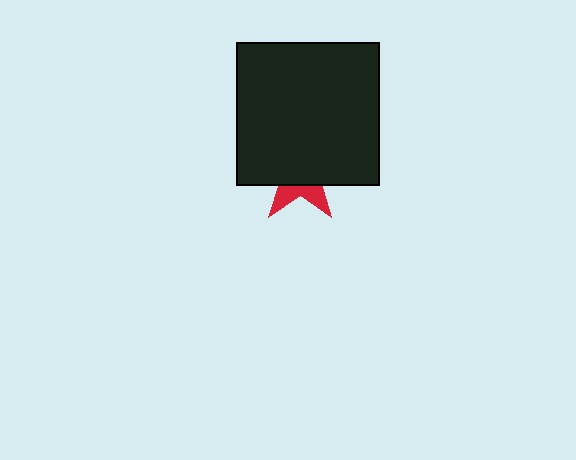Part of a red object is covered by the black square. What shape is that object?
It is a star.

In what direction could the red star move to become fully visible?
The red star could move down. That would shift it out from behind the black square entirely.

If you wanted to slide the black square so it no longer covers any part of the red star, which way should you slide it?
Slide it up — that is the most direct way to separate the two shapes.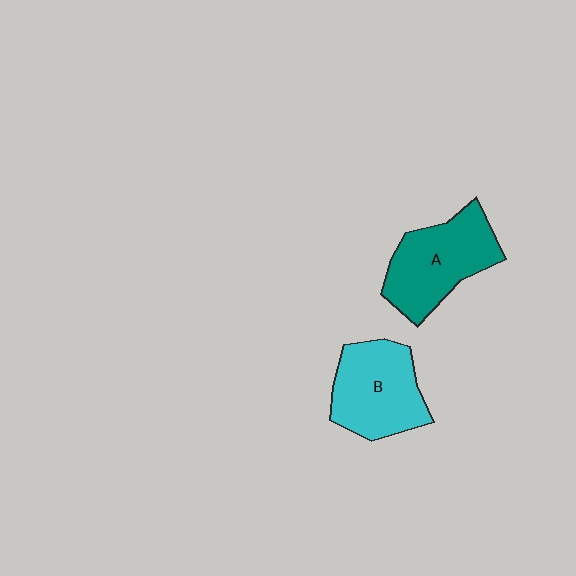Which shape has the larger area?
Shape A (teal).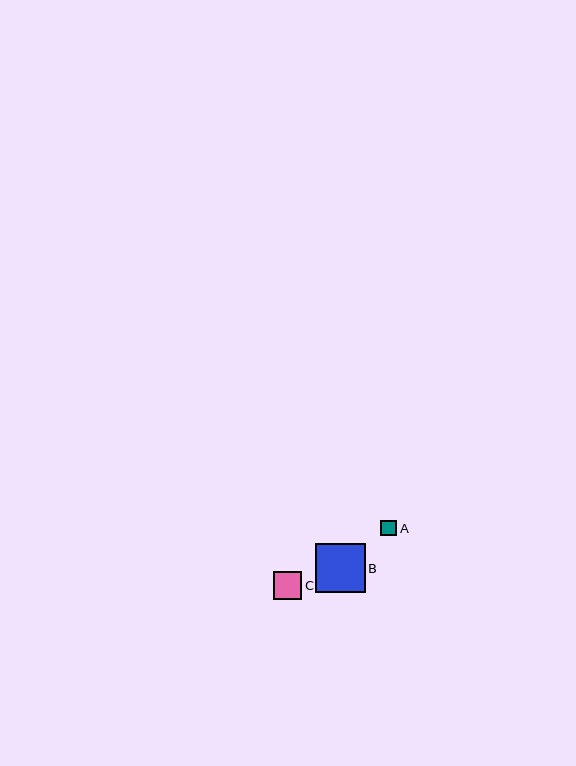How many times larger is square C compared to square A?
Square C is approximately 1.8 times the size of square A.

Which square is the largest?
Square B is the largest with a size of approximately 50 pixels.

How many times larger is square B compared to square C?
Square B is approximately 1.7 times the size of square C.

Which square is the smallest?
Square A is the smallest with a size of approximately 16 pixels.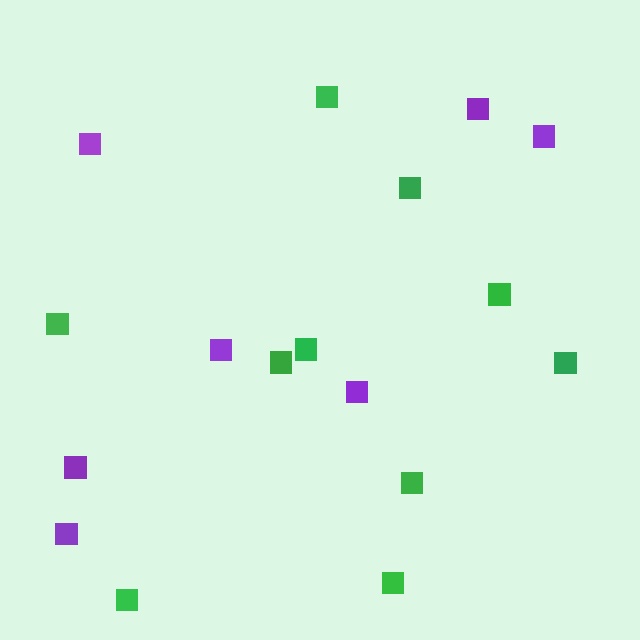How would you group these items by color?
There are 2 groups: one group of green squares (10) and one group of purple squares (7).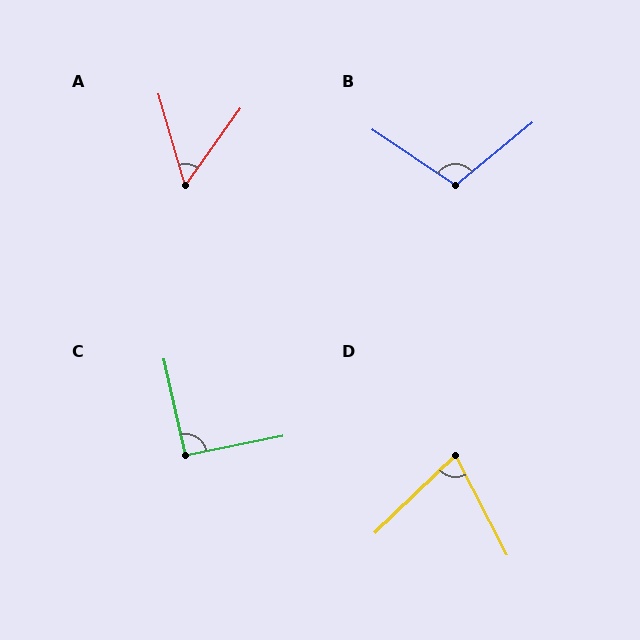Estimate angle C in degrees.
Approximately 91 degrees.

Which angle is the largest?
B, at approximately 107 degrees.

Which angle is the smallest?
A, at approximately 52 degrees.